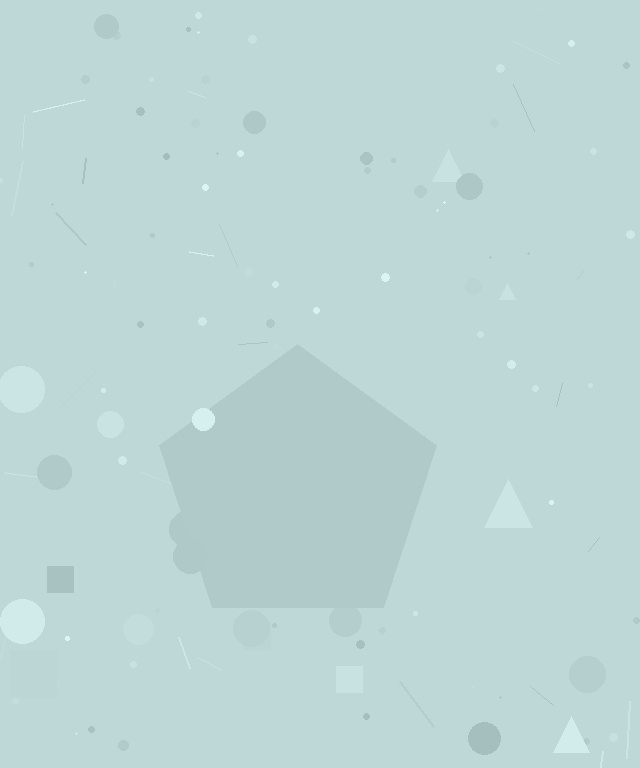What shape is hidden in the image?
A pentagon is hidden in the image.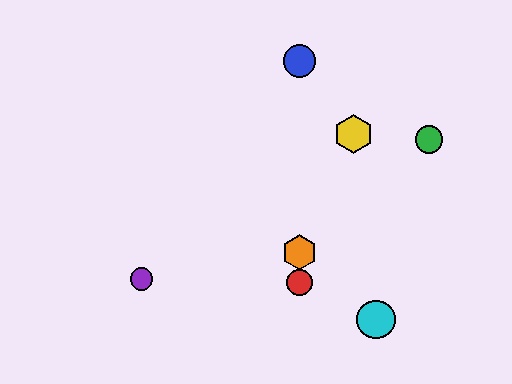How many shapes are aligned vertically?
3 shapes (the red circle, the blue circle, the orange hexagon) are aligned vertically.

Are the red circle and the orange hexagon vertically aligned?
Yes, both are at x≈299.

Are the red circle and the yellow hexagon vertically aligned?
No, the red circle is at x≈299 and the yellow hexagon is at x≈354.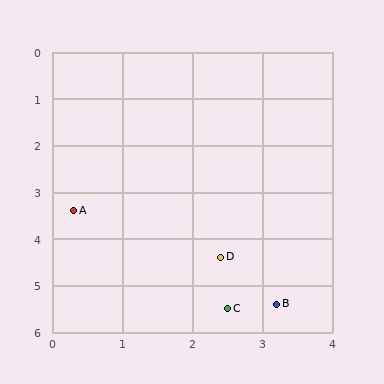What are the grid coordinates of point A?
Point A is at approximately (0.3, 3.4).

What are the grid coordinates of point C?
Point C is at approximately (2.5, 5.5).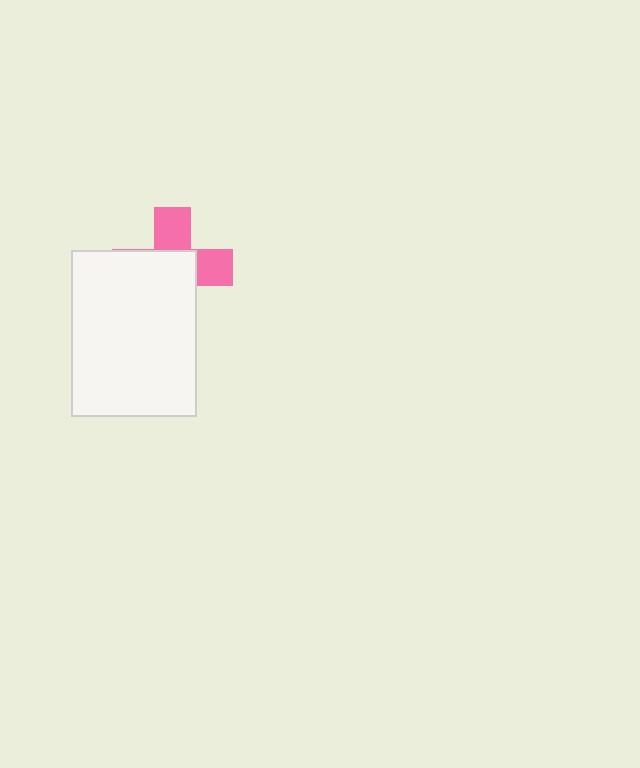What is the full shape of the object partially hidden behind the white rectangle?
The partially hidden object is a pink cross.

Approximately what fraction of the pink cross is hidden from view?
Roughly 62% of the pink cross is hidden behind the white rectangle.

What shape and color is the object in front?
The object in front is a white rectangle.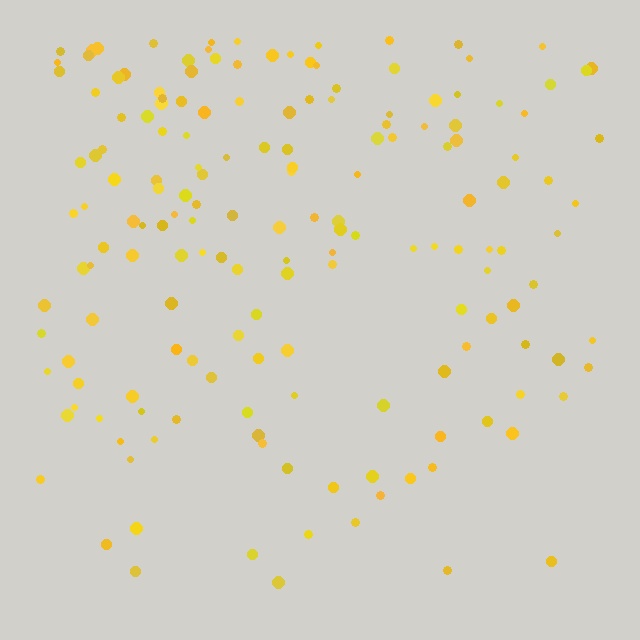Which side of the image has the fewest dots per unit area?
The bottom.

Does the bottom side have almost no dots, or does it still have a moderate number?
Still a moderate number, just noticeably fewer than the top.